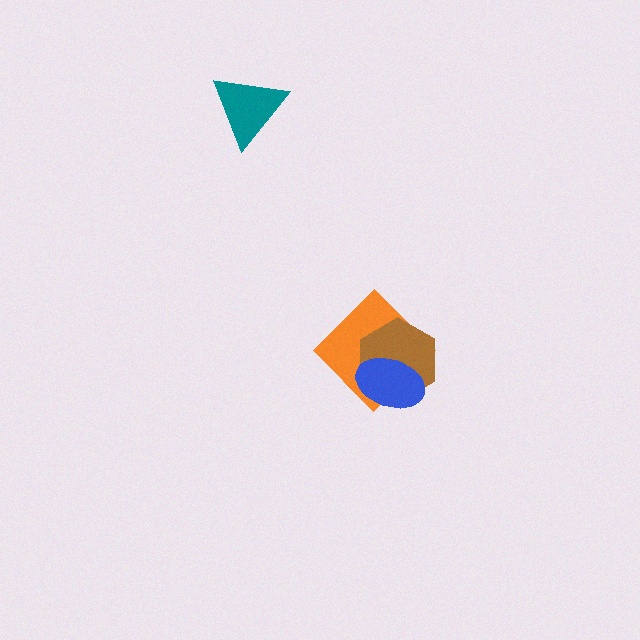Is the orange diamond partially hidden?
Yes, it is partially covered by another shape.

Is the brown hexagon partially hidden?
Yes, it is partially covered by another shape.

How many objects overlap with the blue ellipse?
2 objects overlap with the blue ellipse.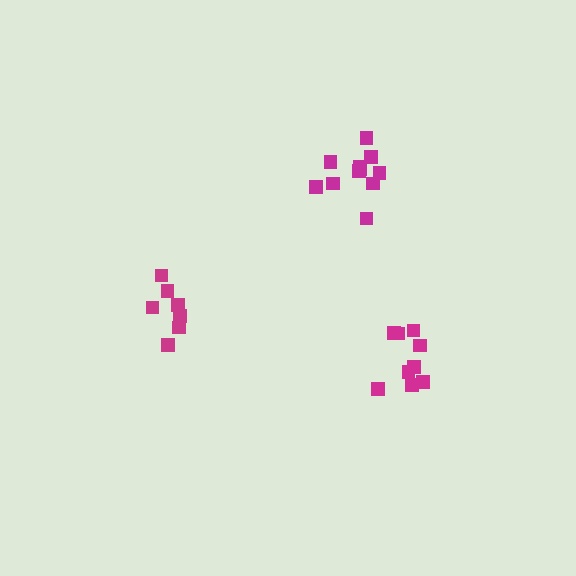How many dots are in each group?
Group 1: 11 dots, Group 2: 9 dots, Group 3: 7 dots (27 total).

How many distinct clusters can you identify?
There are 3 distinct clusters.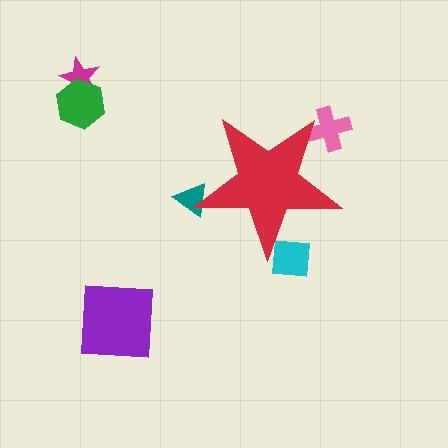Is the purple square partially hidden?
No, the purple square is fully visible.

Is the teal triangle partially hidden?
Yes, the teal triangle is partially hidden behind the red star.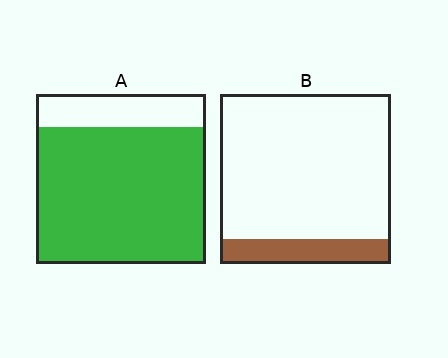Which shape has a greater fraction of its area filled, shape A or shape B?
Shape A.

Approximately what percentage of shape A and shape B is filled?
A is approximately 80% and B is approximately 15%.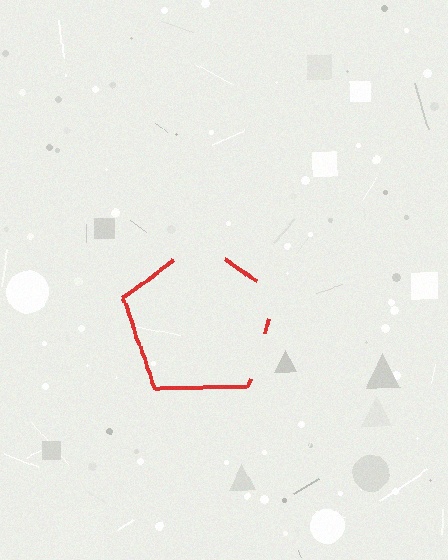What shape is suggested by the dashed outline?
The dashed outline suggests a pentagon.